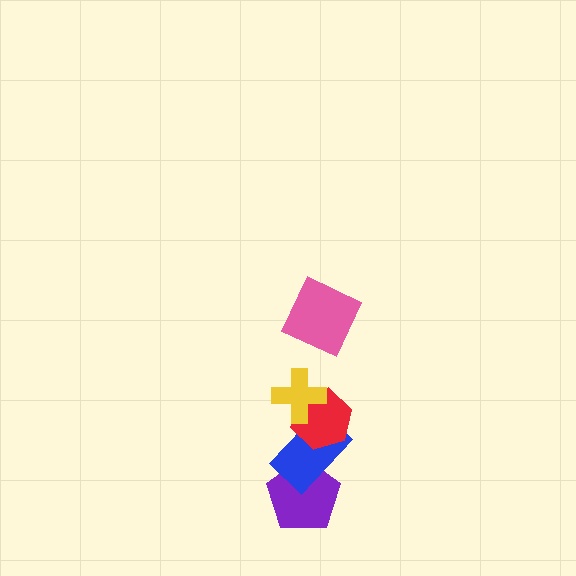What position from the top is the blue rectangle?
The blue rectangle is 4th from the top.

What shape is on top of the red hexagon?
The yellow cross is on top of the red hexagon.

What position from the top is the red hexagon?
The red hexagon is 3rd from the top.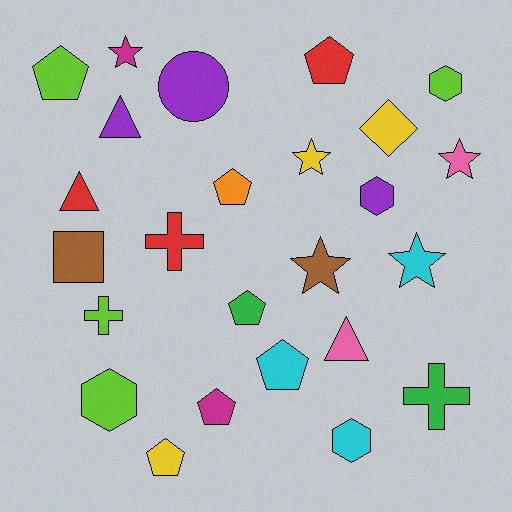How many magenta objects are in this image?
There are 2 magenta objects.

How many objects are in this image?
There are 25 objects.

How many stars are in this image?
There are 5 stars.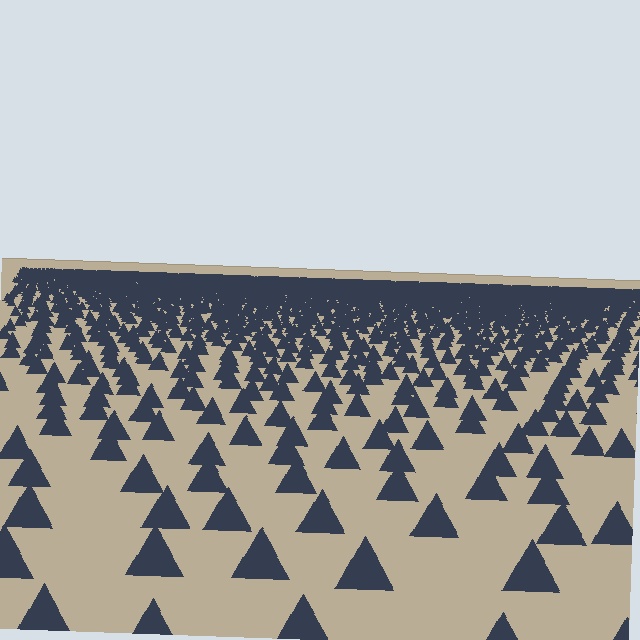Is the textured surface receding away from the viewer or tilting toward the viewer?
The surface is receding away from the viewer. Texture elements get smaller and denser toward the top.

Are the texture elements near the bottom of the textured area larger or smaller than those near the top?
Larger. Near the bottom, elements are closer to the viewer and appear at a bigger on-screen size.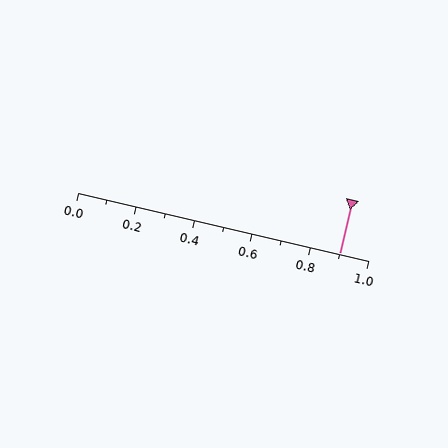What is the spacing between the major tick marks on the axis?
The major ticks are spaced 0.2 apart.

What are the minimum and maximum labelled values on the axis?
The axis runs from 0.0 to 1.0.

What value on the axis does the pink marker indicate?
The marker indicates approximately 0.9.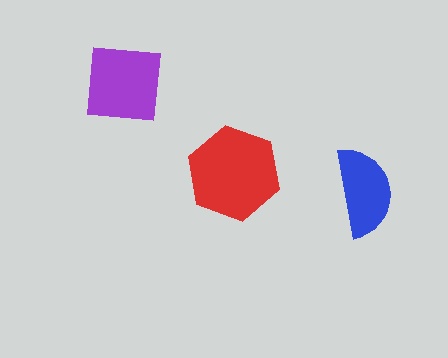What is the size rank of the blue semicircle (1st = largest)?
3rd.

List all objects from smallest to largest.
The blue semicircle, the purple square, the red hexagon.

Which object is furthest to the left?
The purple square is leftmost.